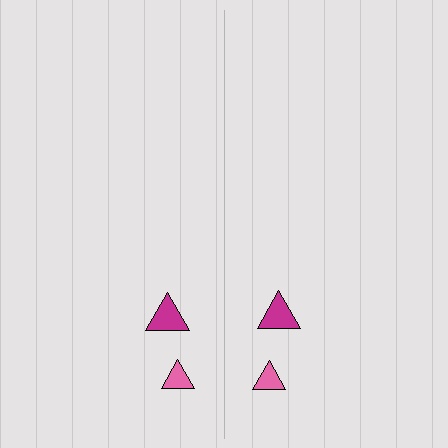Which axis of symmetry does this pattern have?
The pattern has a vertical axis of symmetry running through the center of the image.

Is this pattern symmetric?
Yes, this pattern has bilateral (reflection) symmetry.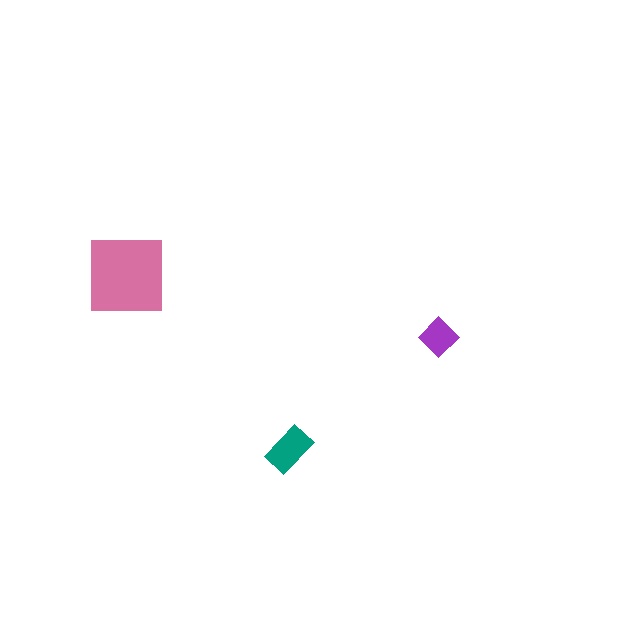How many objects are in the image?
There are 3 objects in the image.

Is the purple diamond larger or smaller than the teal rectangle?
Smaller.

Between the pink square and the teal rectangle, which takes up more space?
The pink square.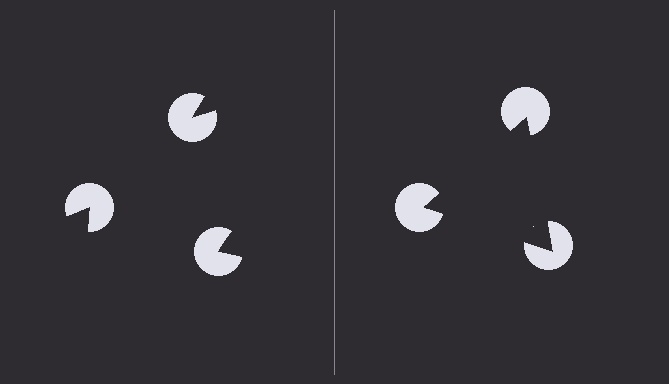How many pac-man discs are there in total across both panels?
6 — 3 on each side.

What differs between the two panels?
The pac-man discs are positioned identically on both sides; only the wedge orientations differ. On the right they align to a triangle; on the left they are misaligned.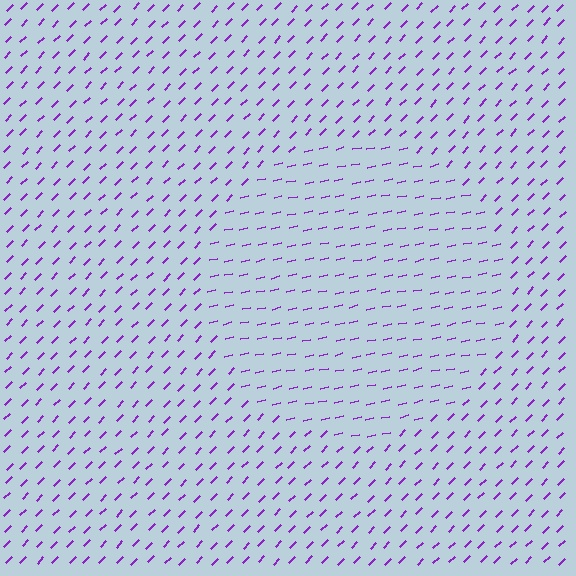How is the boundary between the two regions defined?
The boundary is defined purely by a change in line orientation (approximately 32 degrees difference). All lines are the same color and thickness.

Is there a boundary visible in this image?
Yes, there is a texture boundary formed by a change in line orientation.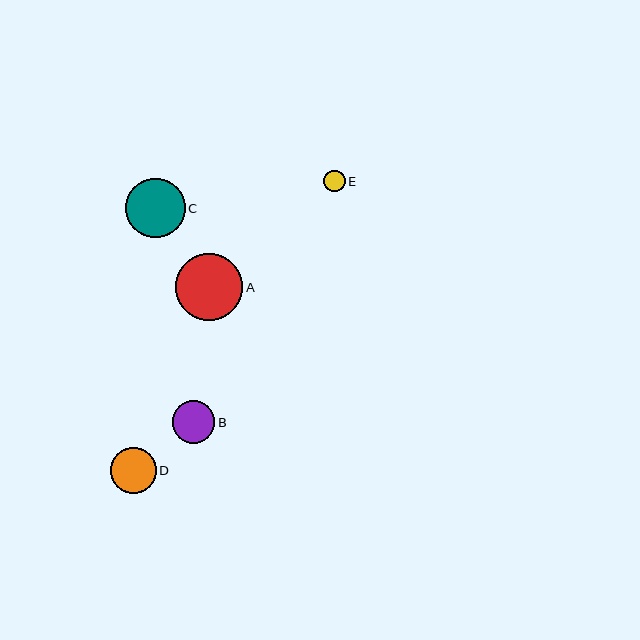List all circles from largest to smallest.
From largest to smallest: A, C, D, B, E.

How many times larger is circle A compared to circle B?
Circle A is approximately 1.6 times the size of circle B.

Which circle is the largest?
Circle A is the largest with a size of approximately 67 pixels.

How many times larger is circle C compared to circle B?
Circle C is approximately 1.4 times the size of circle B.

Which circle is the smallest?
Circle E is the smallest with a size of approximately 21 pixels.